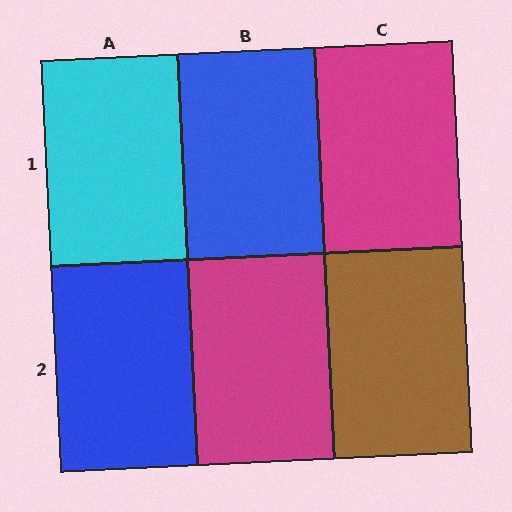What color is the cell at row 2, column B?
Magenta.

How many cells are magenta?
2 cells are magenta.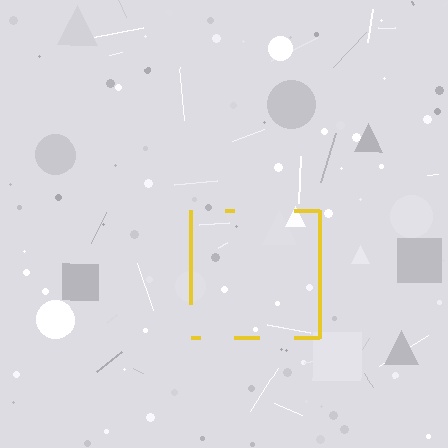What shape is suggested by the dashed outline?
The dashed outline suggests a square.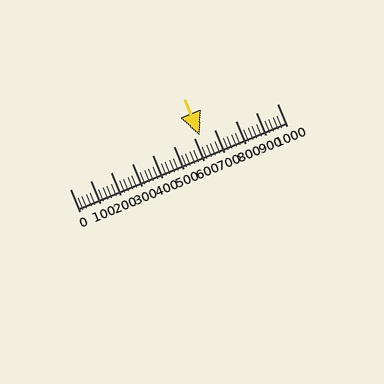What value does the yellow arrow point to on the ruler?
The yellow arrow points to approximately 625.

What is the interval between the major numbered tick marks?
The major tick marks are spaced 100 units apart.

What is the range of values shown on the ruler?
The ruler shows values from 0 to 1000.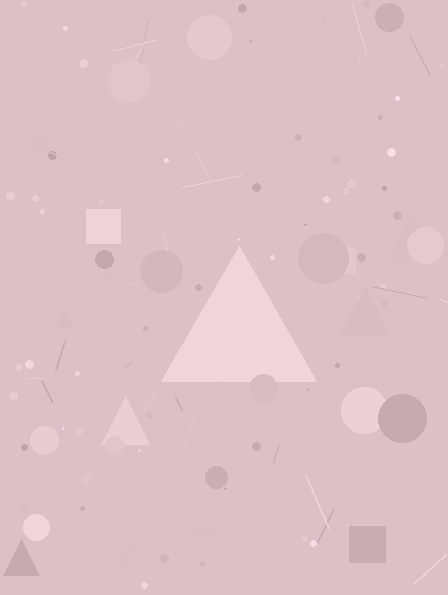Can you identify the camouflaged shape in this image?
The camouflaged shape is a triangle.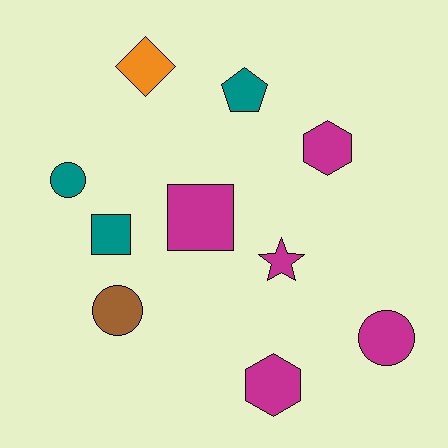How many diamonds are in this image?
There is 1 diamond.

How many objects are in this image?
There are 10 objects.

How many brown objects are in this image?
There is 1 brown object.